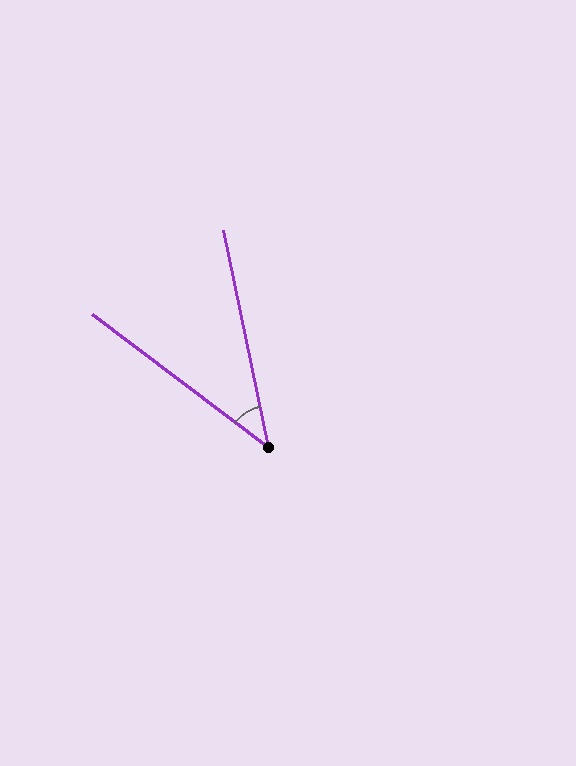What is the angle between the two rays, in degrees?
Approximately 41 degrees.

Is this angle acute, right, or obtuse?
It is acute.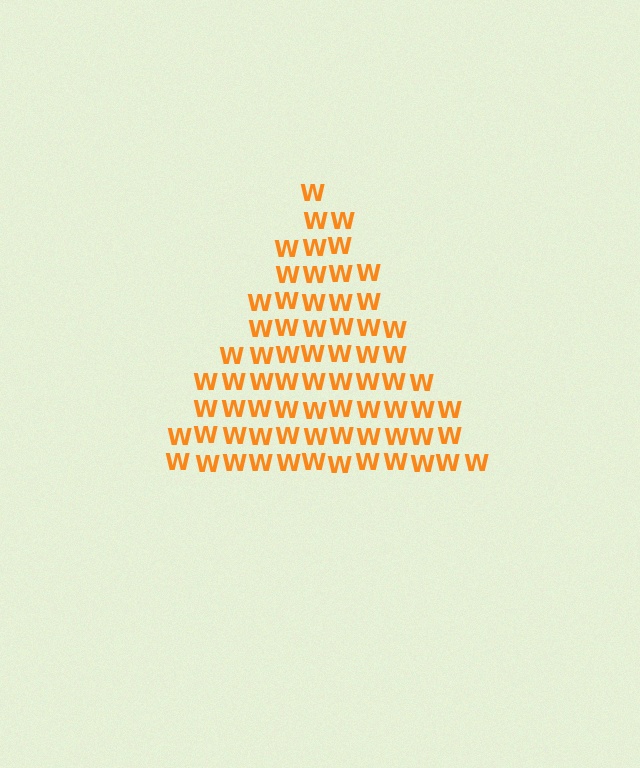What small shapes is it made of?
It is made of small letter W's.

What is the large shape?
The large shape is a triangle.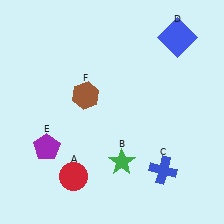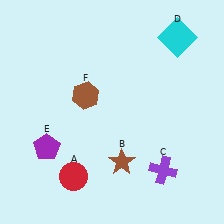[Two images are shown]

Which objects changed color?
B changed from green to brown. C changed from blue to purple. D changed from blue to cyan.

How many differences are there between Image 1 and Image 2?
There are 3 differences between the two images.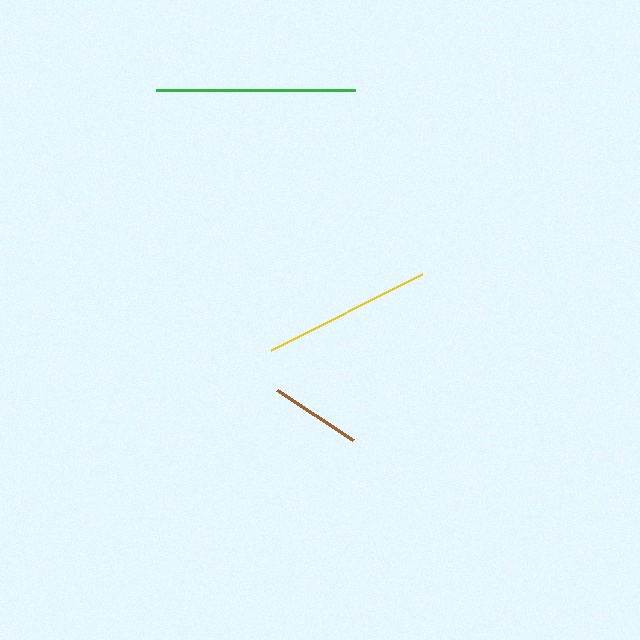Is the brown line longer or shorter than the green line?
The green line is longer than the brown line.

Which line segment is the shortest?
The brown line is the shortest at approximately 91 pixels.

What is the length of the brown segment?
The brown segment is approximately 91 pixels long.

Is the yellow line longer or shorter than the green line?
The green line is longer than the yellow line.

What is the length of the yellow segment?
The yellow segment is approximately 170 pixels long.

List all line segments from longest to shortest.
From longest to shortest: green, yellow, brown.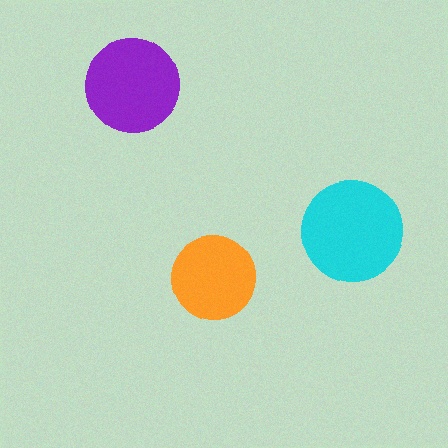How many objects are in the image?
There are 3 objects in the image.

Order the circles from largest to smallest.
the cyan one, the purple one, the orange one.